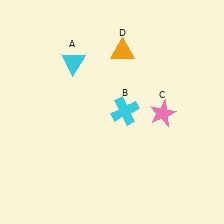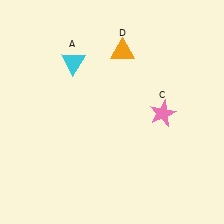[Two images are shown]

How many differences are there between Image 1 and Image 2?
There is 1 difference between the two images.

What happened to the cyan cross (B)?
The cyan cross (B) was removed in Image 2. It was in the top-right area of Image 1.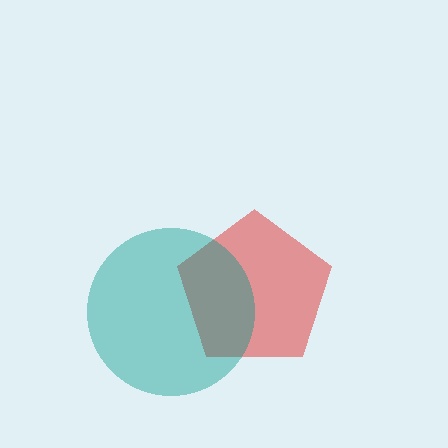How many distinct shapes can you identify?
There are 2 distinct shapes: a red pentagon, a teal circle.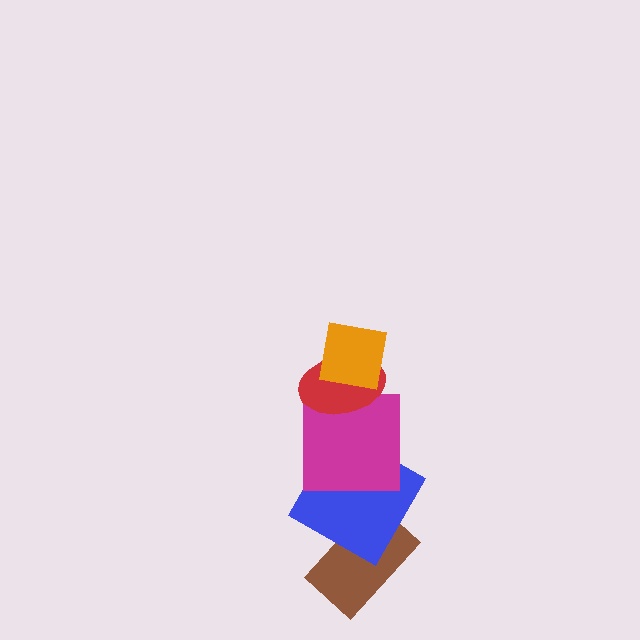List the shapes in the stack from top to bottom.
From top to bottom: the orange square, the red ellipse, the magenta square, the blue square, the brown rectangle.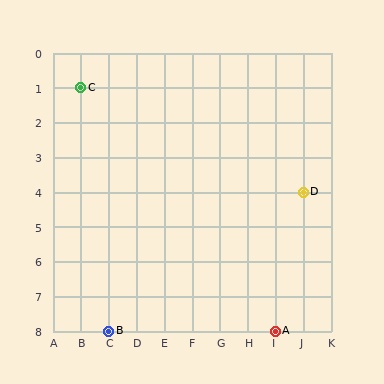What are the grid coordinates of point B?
Point B is at grid coordinates (C, 8).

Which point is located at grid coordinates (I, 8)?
Point A is at (I, 8).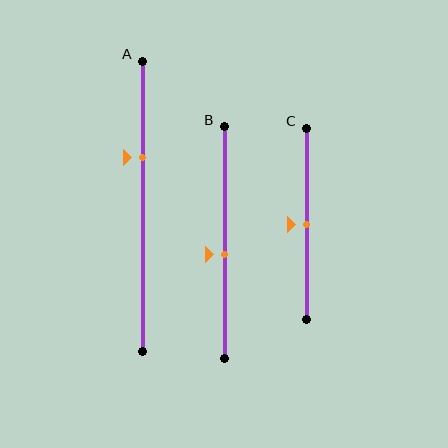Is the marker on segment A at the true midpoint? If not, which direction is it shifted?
No, the marker on segment A is shifted upward by about 17% of the segment length.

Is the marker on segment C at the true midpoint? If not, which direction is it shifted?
Yes, the marker on segment C is at the true midpoint.